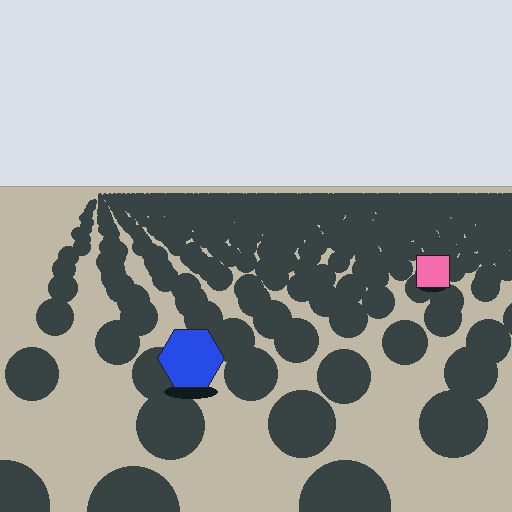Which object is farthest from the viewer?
The pink square is farthest from the viewer. It appears smaller and the ground texture around it is denser.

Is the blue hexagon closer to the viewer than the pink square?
Yes. The blue hexagon is closer — you can tell from the texture gradient: the ground texture is coarser near it.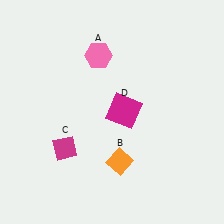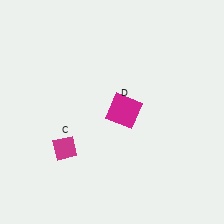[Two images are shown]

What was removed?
The orange diamond (B), the pink hexagon (A) were removed in Image 2.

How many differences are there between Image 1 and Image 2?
There are 2 differences between the two images.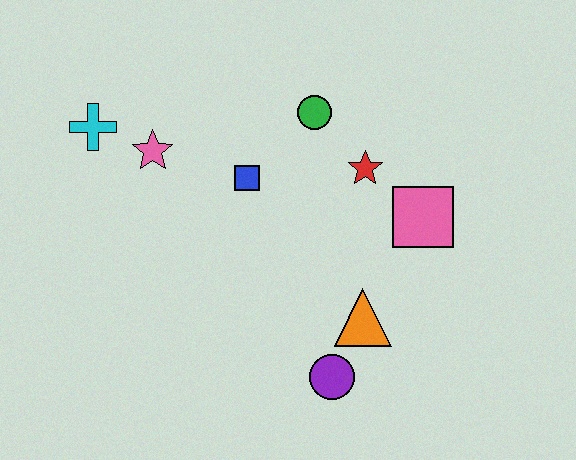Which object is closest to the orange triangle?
The purple circle is closest to the orange triangle.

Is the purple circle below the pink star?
Yes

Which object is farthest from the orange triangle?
The cyan cross is farthest from the orange triangle.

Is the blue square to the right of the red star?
No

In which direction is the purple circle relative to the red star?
The purple circle is below the red star.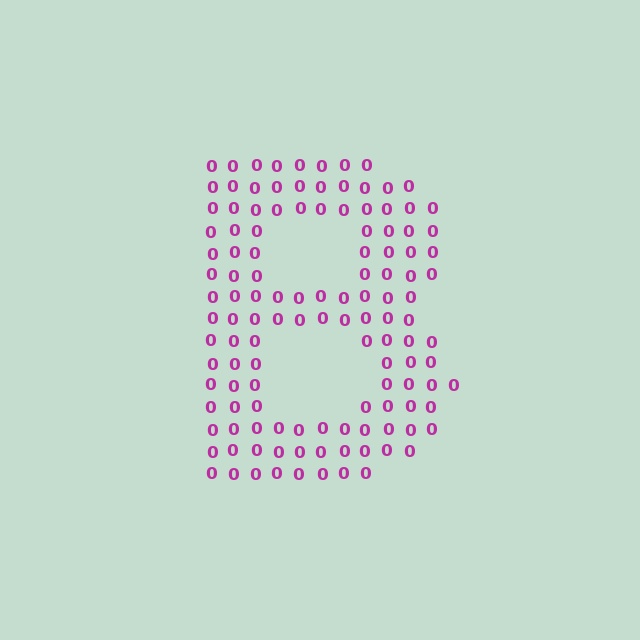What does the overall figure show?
The overall figure shows the letter B.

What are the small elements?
The small elements are digit 0's.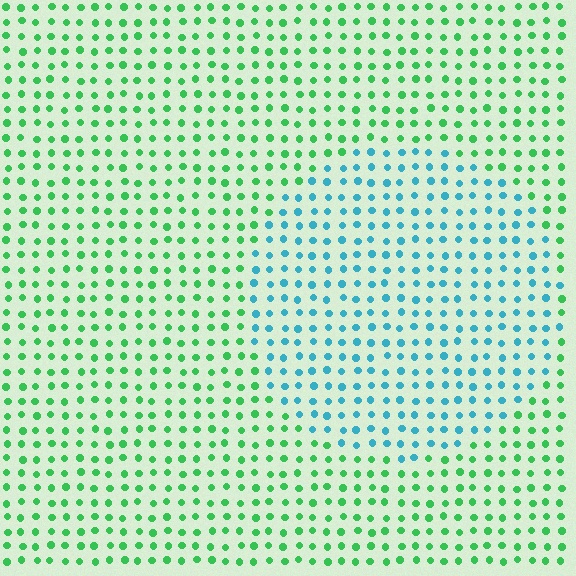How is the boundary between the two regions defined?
The boundary is defined purely by a slight shift in hue (about 57 degrees). Spacing, size, and orientation are identical on both sides.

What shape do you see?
I see a circle.